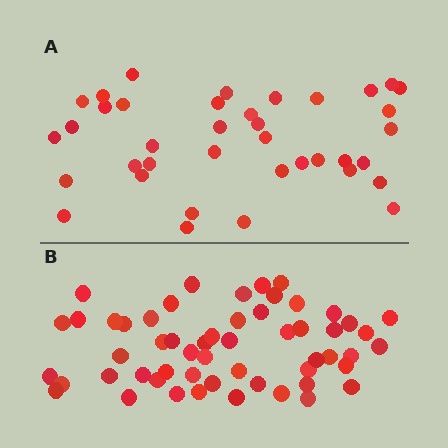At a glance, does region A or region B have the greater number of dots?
Region B (the bottom region) has more dots.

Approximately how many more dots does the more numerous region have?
Region B has approximately 15 more dots than region A.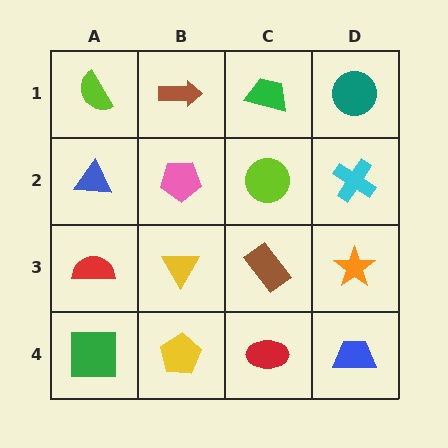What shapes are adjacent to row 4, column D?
An orange star (row 3, column D), a red ellipse (row 4, column C).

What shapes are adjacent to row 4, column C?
A brown rectangle (row 3, column C), a yellow pentagon (row 4, column B), a blue trapezoid (row 4, column D).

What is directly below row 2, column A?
A red semicircle.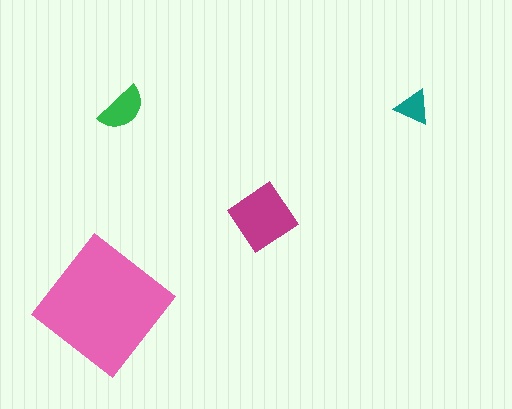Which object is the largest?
The pink diamond.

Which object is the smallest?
The teal triangle.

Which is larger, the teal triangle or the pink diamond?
The pink diamond.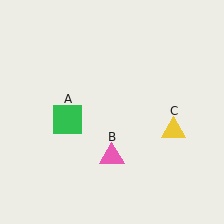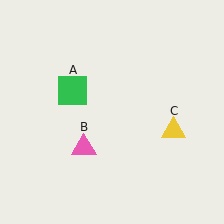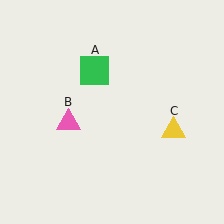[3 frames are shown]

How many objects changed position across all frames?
2 objects changed position: green square (object A), pink triangle (object B).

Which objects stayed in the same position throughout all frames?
Yellow triangle (object C) remained stationary.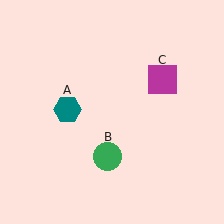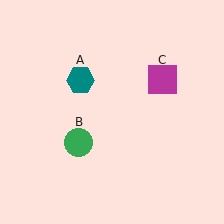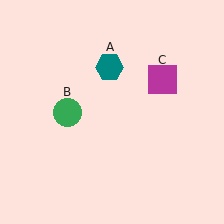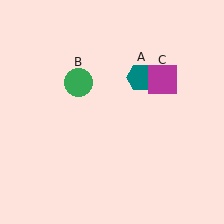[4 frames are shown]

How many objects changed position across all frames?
2 objects changed position: teal hexagon (object A), green circle (object B).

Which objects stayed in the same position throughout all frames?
Magenta square (object C) remained stationary.